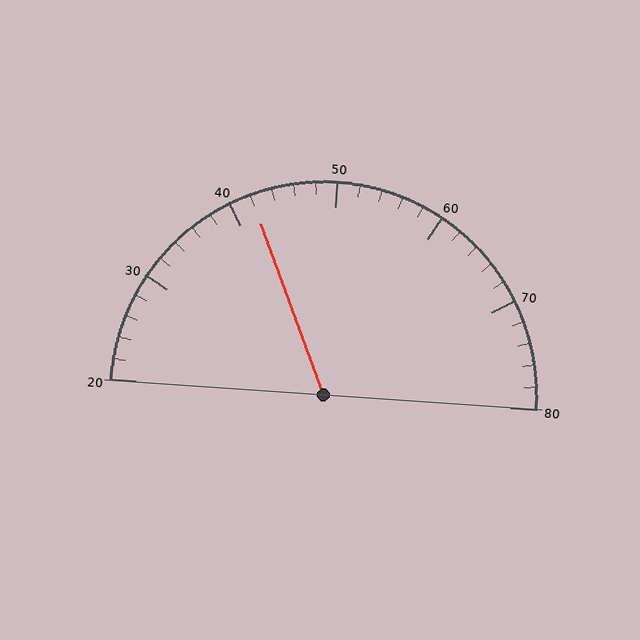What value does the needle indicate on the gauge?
The needle indicates approximately 42.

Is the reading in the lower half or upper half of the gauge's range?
The reading is in the lower half of the range (20 to 80).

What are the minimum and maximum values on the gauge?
The gauge ranges from 20 to 80.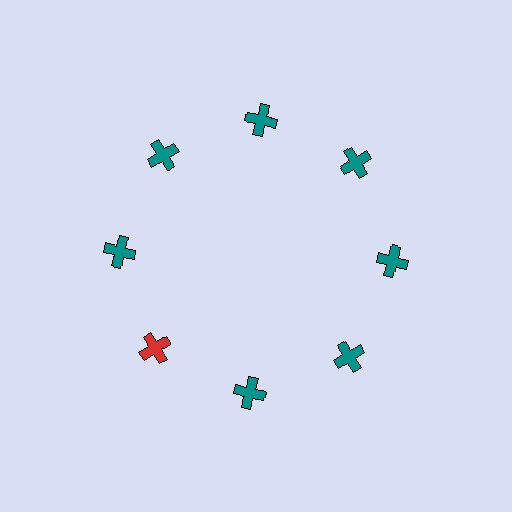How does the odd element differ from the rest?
It has a different color: red instead of teal.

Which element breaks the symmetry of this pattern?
The red cross at roughly the 8 o'clock position breaks the symmetry. All other shapes are teal crosses.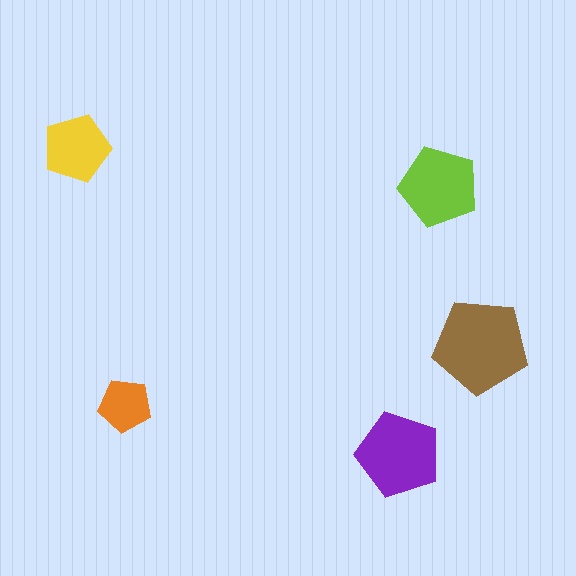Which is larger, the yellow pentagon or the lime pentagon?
The lime one.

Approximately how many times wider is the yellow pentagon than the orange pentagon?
About 1.5 times wider.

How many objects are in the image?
There are 5 objects in the image.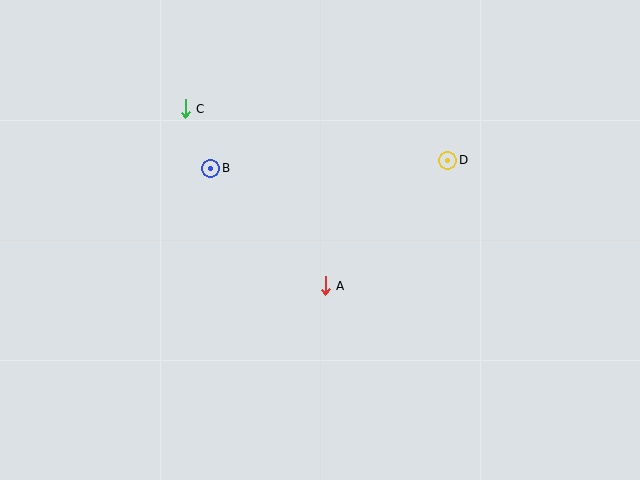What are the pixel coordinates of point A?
Point A is at (325, 286).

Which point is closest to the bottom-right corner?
Point A is closest to the bottom-right corner.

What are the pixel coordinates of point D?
Point D is at (448, 160).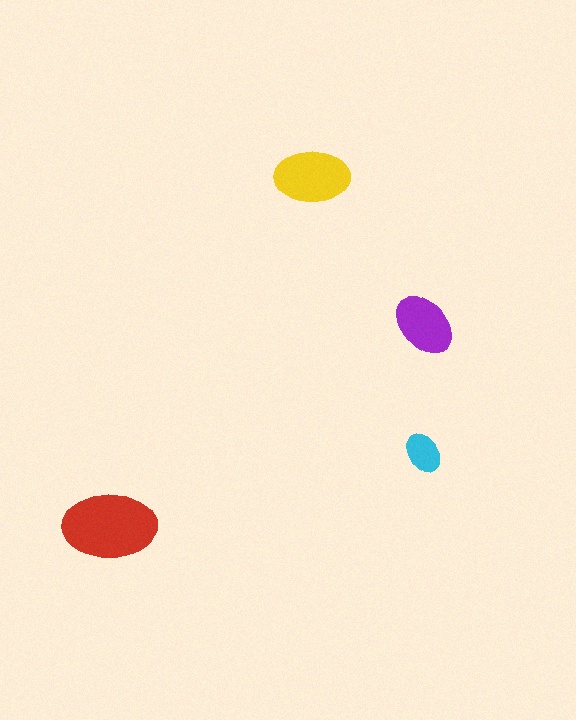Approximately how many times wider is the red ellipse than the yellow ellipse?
About 1.5 times wider.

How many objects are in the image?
There are 4 objects in the image.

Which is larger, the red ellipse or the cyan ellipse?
The red one.